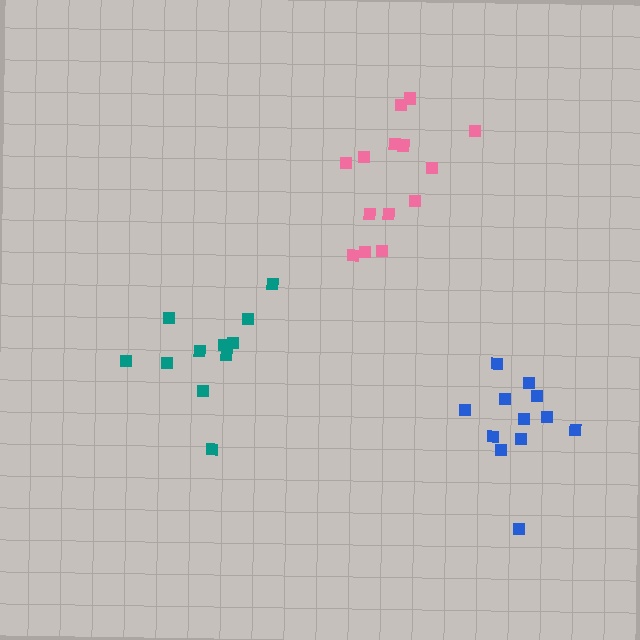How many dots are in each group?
Group 1: 14 dots, Group 2: 12 dots, Group 3: 11 dots (37 total).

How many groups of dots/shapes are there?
There are 3 groups.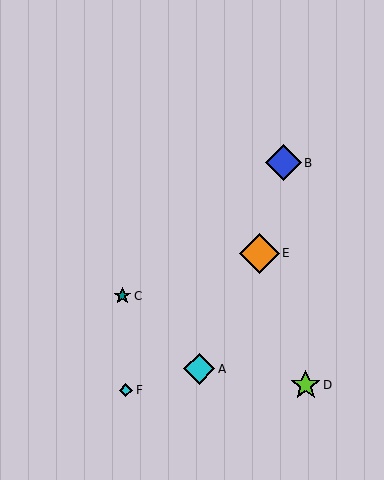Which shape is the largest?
The orange diamond (labeled E) is the largest.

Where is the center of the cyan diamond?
The center of the cyan diamond is at (199, 369).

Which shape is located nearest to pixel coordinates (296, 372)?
The lime star (labeled D) at (306, 385) is nearest to that location.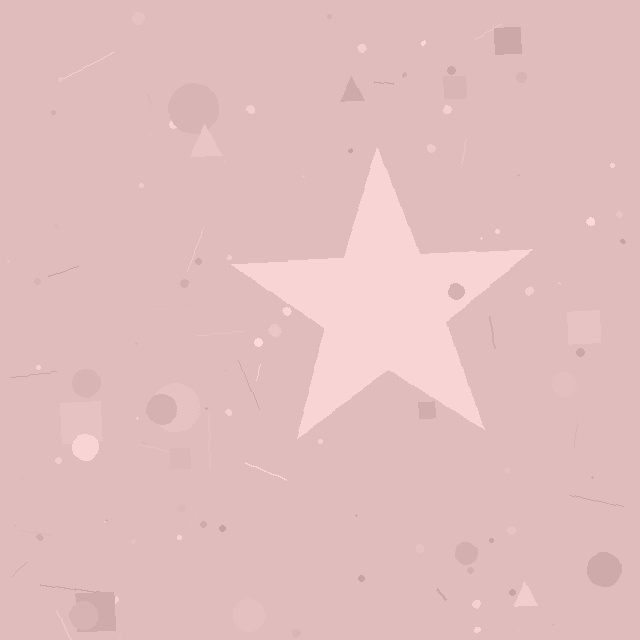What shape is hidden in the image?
A star is hidden in the image.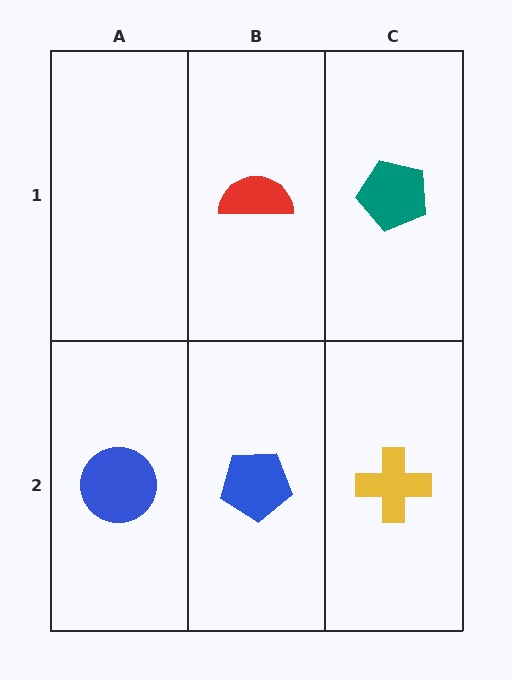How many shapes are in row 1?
2 shapes.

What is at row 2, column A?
A blue circle.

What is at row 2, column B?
A blue pentagon.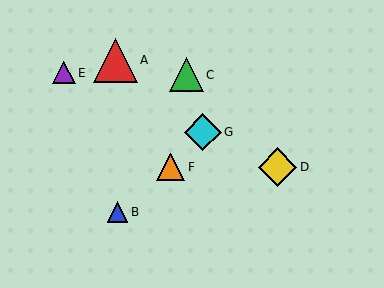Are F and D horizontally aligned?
Yes, both are at y≈167.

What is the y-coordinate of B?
Object B is at y≈212.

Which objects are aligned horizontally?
Objects D, F are aligned horizontally.